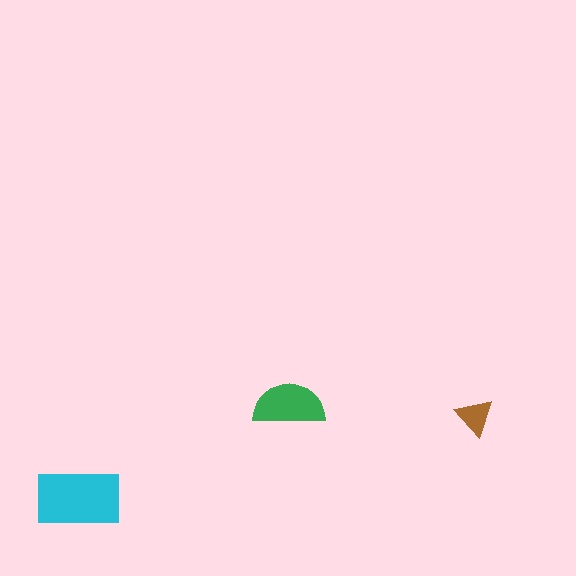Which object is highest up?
The green semicircle is topmost.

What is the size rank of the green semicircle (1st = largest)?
2nd.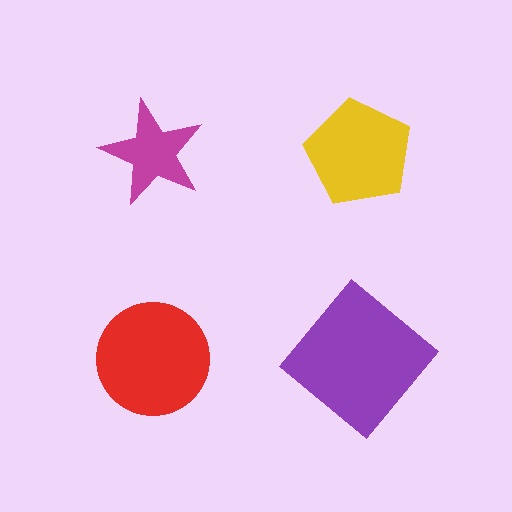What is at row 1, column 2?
A yellow pentagon.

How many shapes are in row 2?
2 shapes.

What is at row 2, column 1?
A red circle.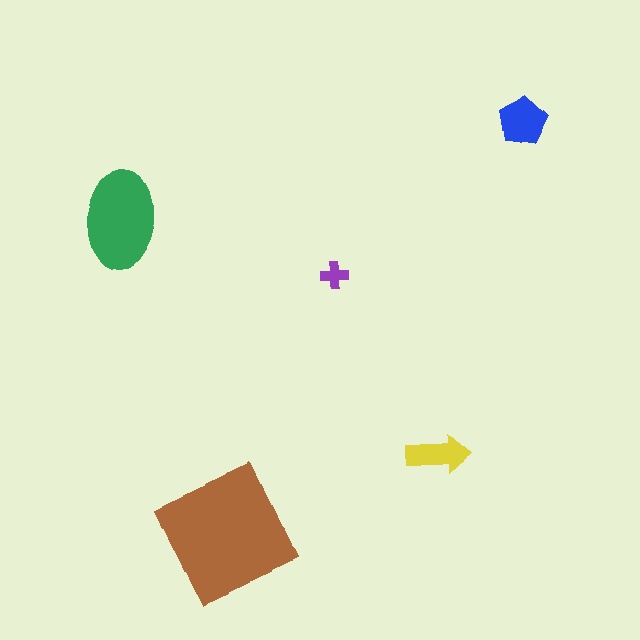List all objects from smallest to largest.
The purple cross, the yellow arrow, the blue pentagon, the green ellipse, the brown square.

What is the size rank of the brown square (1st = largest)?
1st.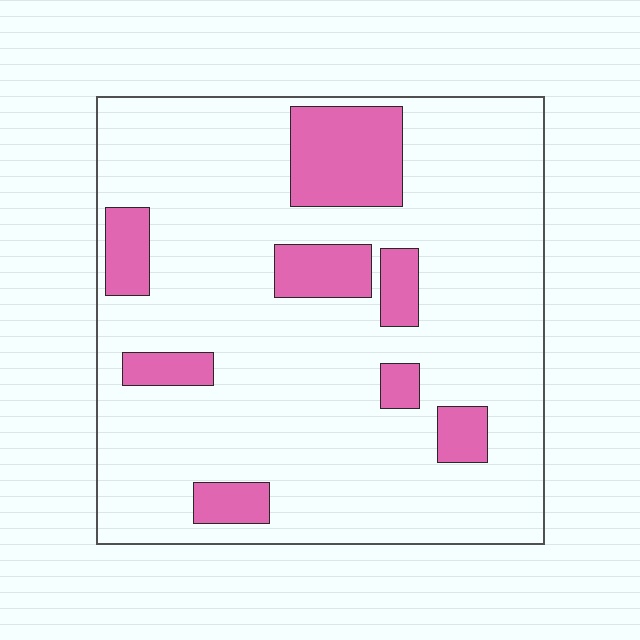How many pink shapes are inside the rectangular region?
8.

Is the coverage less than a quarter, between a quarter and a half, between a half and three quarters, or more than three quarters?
Less than a quarter.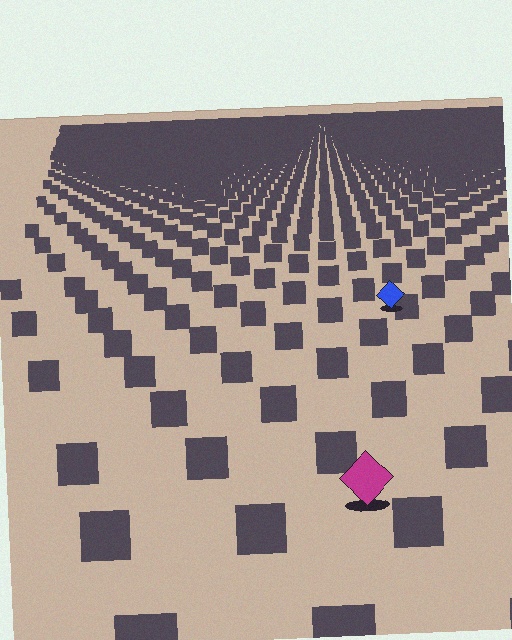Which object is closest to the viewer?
The magenta diamond is closest. The texture marks near it are larger and more spread out.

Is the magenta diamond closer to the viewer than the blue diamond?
Yes. The magenta diamond is closer — you can tell from the texture gradient: the ground texture is coarser near it.